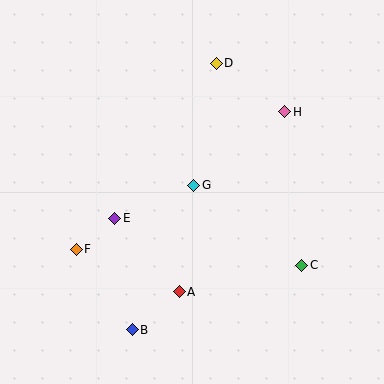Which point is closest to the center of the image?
Point G at (194, 185) is closest to the center.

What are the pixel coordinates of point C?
Point C is at (302, 265).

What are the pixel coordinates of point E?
Point E is at (115, 218).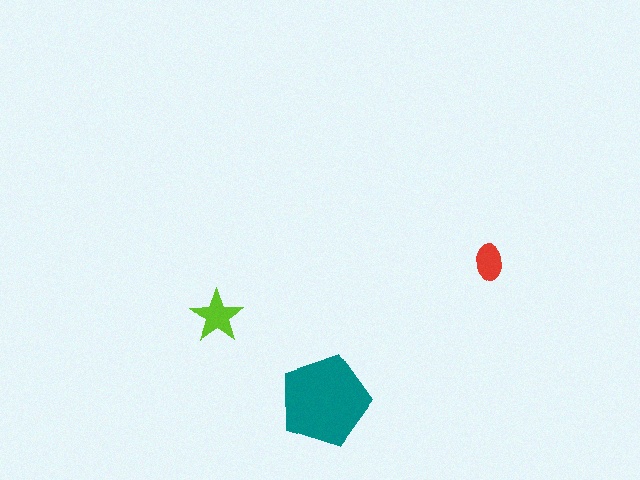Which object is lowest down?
The teal pentagon is bottommost.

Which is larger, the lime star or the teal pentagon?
The teal pentagon.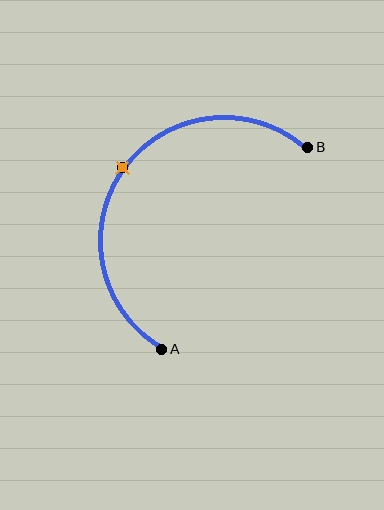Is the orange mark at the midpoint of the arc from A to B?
Yes. The orange mark lies on the arc at equal arc-length from both A and B — it is the arc midpoint.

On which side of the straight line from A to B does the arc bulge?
The arc bulges above and to the left of the straight line connecting A and B.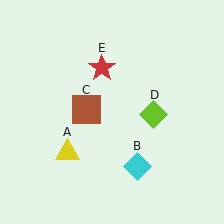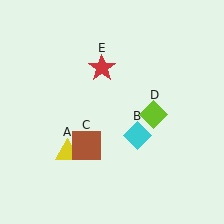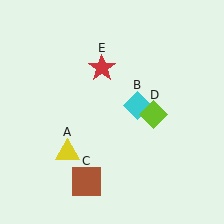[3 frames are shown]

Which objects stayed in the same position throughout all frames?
Yellow triangle (object A) and lime diamond (object D) and red star (object E) remained stationary.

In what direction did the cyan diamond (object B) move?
The cyan diamond (object B) moved up.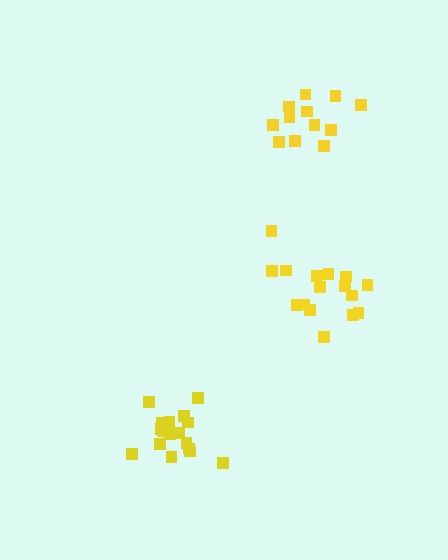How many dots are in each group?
Group 1: 12 dots, Group 2: 18 dots, Group 3: 16 dots (46 total).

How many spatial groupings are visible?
There are 3 spatial groupings.